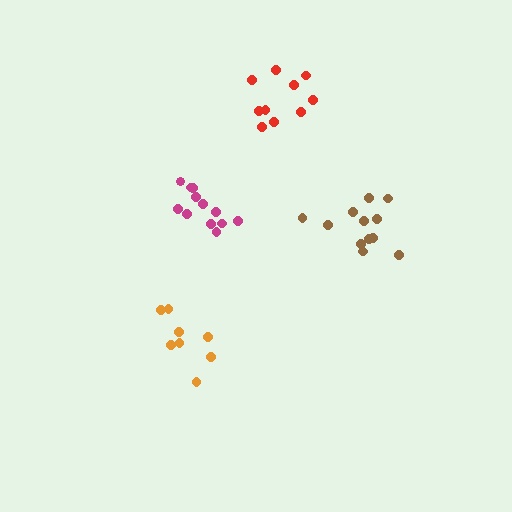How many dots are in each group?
Group 1: 12 dots, Group 2: 10 dots, Group 3: 12 dots, Group 4: 8 dots (42 total).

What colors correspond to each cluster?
The clusters are colored: brown, red, magenta, orange.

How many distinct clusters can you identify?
There are 4 distinct clusters.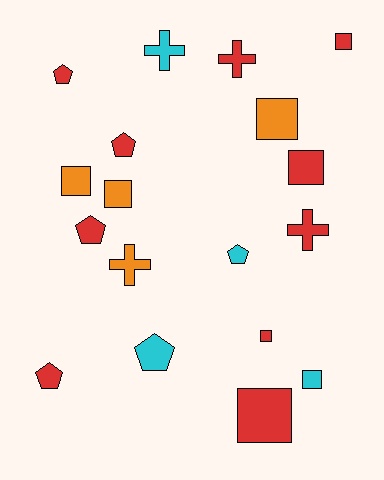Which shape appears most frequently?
Square, with 8 objects.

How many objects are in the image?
There are 18 objects.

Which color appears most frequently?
Red, with 10 objects.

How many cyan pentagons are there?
There are 2 cyan pentagons.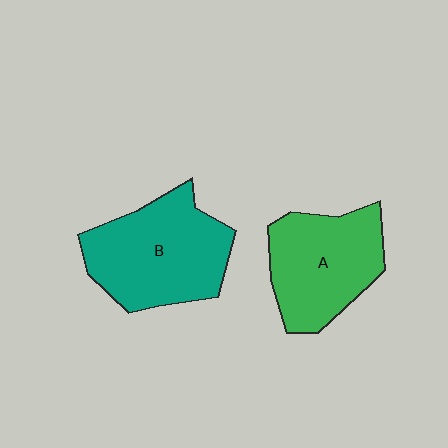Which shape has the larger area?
Shape B (teal).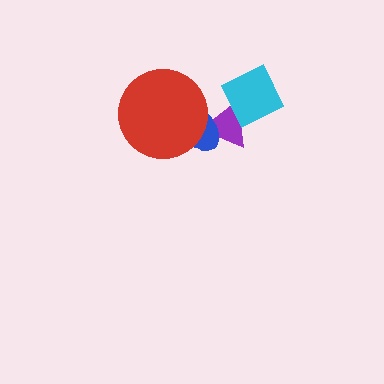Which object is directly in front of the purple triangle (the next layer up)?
The blue ellipse is directly in front of the purple triangle.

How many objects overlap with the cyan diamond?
1 object overlaps with the cyan diamond.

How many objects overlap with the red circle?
1 object overlaps with the red circle.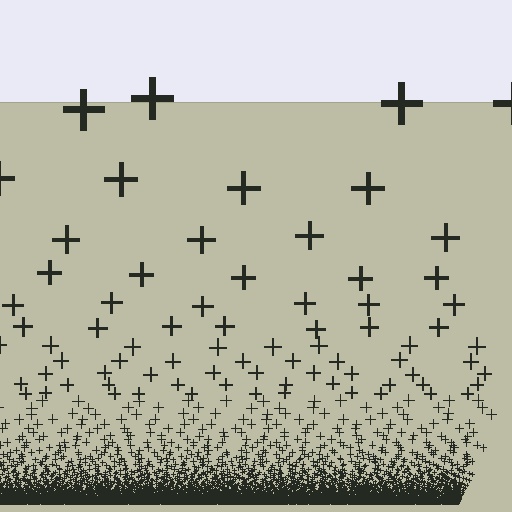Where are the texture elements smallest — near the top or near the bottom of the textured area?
Near the bottom.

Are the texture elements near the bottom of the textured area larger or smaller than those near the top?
Smaller. The gradient is inverted — elements near the bottom are smaller and denser.